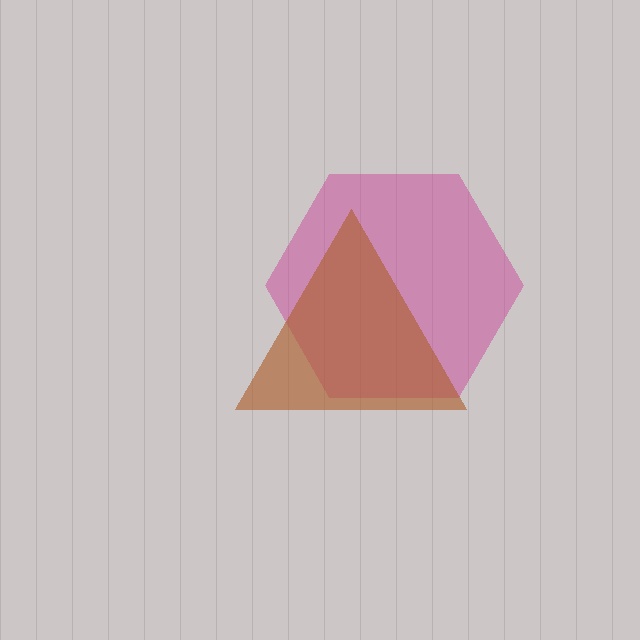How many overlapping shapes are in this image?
There are 2 overlapping shapes in the image.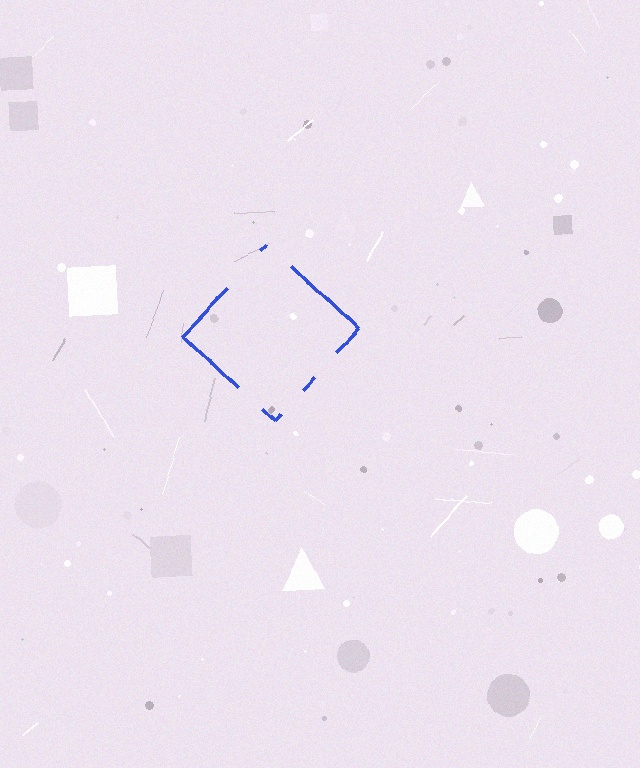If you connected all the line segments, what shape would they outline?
They would outline a diamond.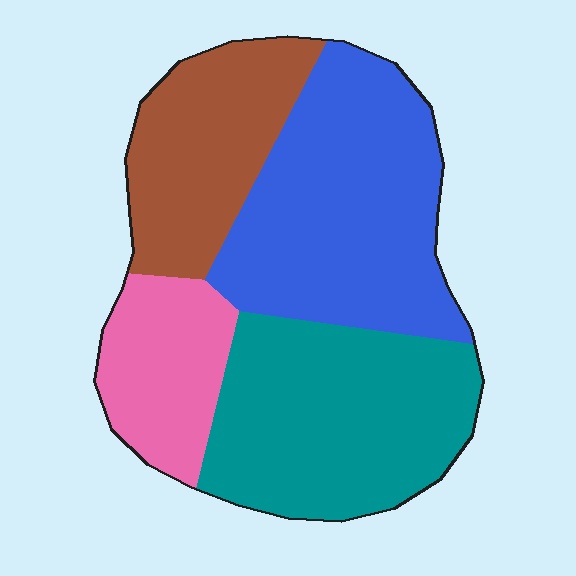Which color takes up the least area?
Pink, at roughly 15%.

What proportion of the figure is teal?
Teal takes up about one third (1/3) of the figure.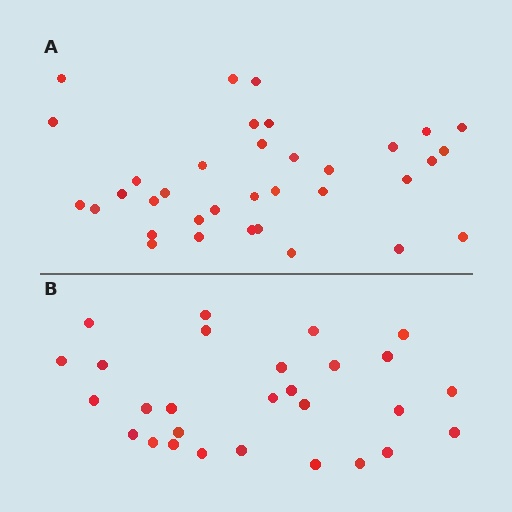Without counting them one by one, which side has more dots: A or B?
Region A (the top region) has more dots.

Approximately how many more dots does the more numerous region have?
Region A has roughly 8 or so more dots than region B.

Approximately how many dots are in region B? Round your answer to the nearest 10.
About 30 dots. (The exact count is 28, which rounds to 30.)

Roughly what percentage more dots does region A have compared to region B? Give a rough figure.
About 25% more.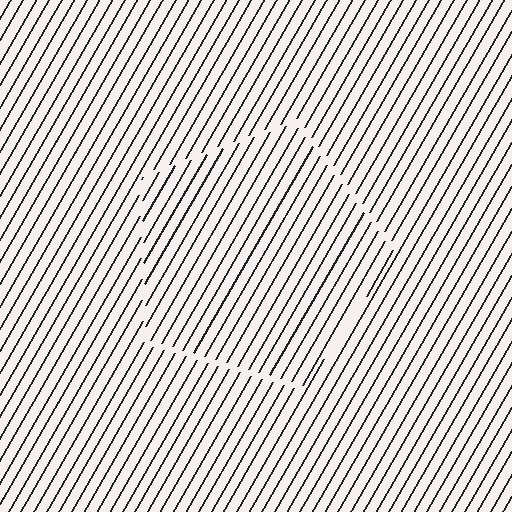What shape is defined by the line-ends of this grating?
An illusory pentagon. The interior of the shape contains the same grating, shifted by half a period — the contour is defined by the phase discontinuity where line-ends from the inner and outer gratings abut.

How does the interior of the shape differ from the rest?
The interior of the shape contains the same grating, shifted by half a period — the contour is defined by the phase discontinuity where line-ends from the inner and outer gratings abut.